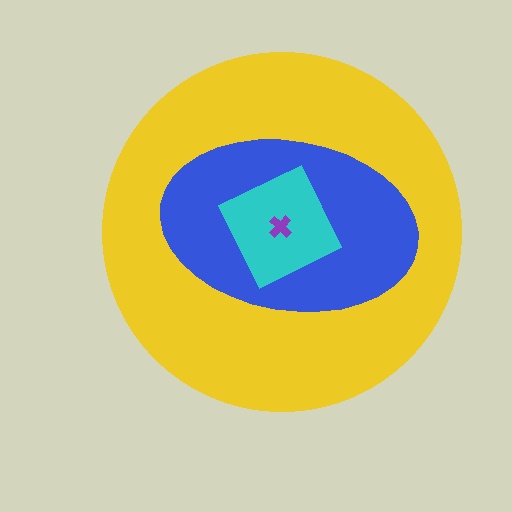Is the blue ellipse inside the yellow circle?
Yes.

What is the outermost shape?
The yellow circle.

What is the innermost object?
The purple cross.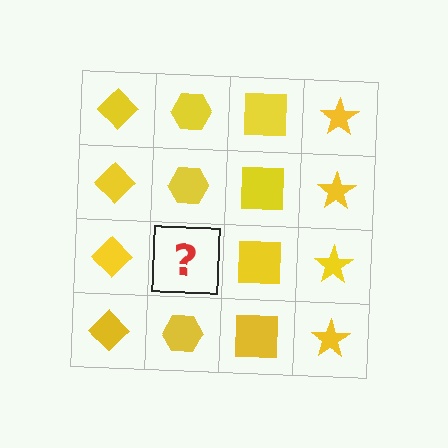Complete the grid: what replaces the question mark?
The question mark should be replaced with a yellow hexagon.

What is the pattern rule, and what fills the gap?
The rule is that each column has a consistent shape. The gap should be filled with a yellow hexagon.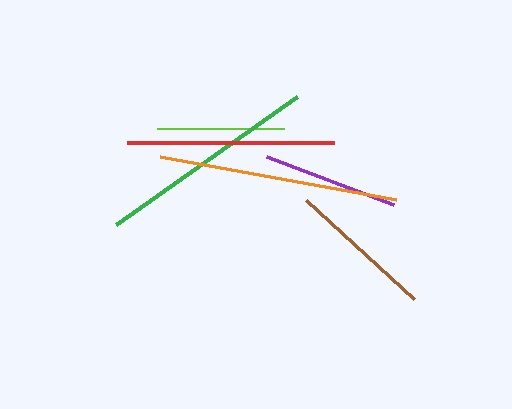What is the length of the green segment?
The green segment is approximately 222 pixels long.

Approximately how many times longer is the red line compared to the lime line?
The red line is approximately 1.6 times the length of the lime line.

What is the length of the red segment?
The red segment is approximately 207 pixels long.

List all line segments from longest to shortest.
From longest to shortest: orange, green, red, brown, purple, lime.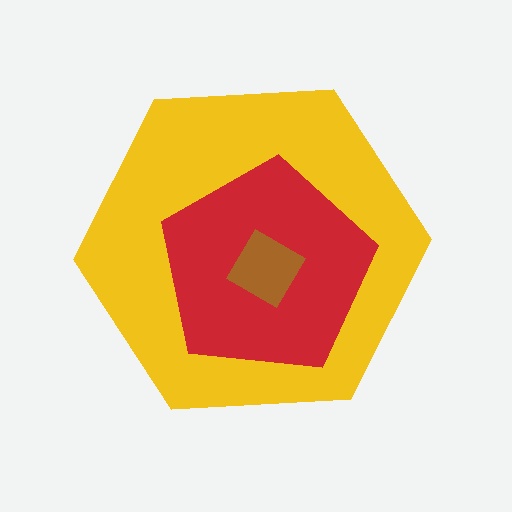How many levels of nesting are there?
3.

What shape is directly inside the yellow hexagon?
The red pentagon.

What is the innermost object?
The brown diamond.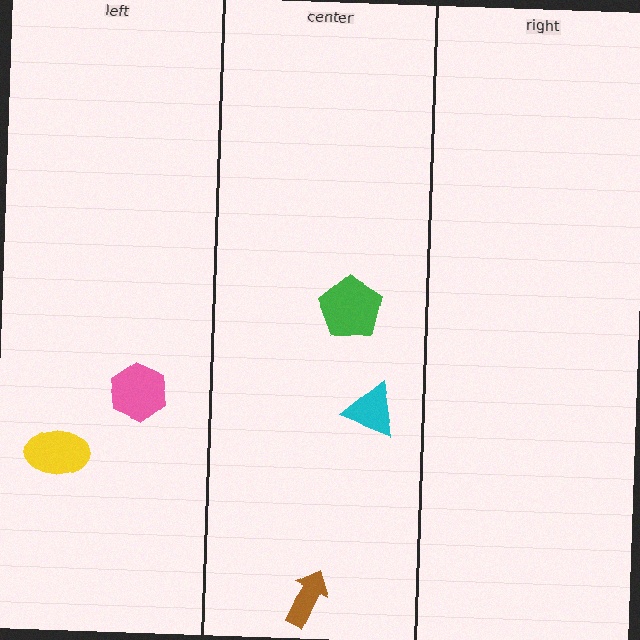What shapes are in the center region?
The brown arrow, the cyan triangle, the green pentagon.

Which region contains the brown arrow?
The center region.